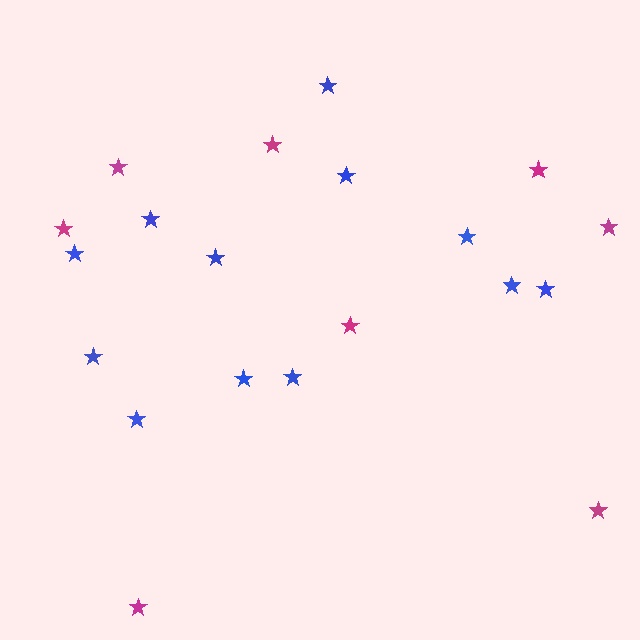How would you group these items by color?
There are 2 groups: one group of blue stars (12) and one group of magenta stars (8).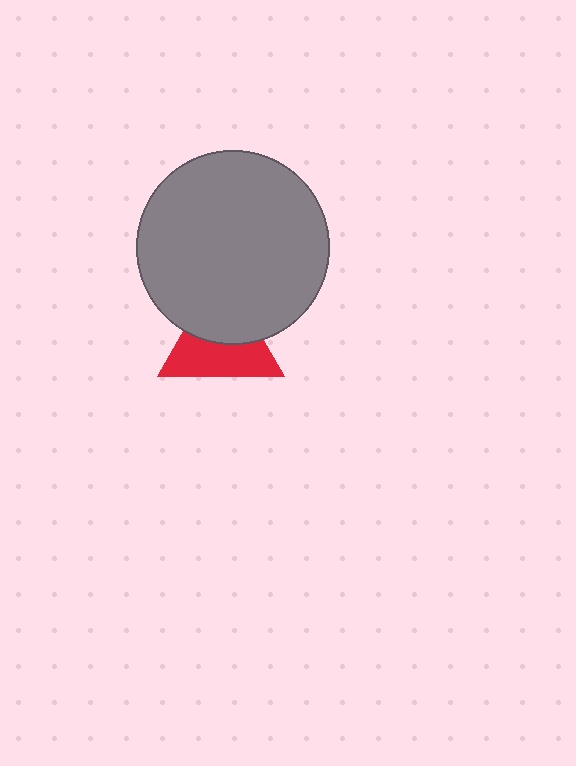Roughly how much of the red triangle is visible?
About half of it is visible (roughly 54%).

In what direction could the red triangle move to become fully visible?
The red triangle could move down. That would shift it out from behind the gray circle entirely.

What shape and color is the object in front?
The object in front is a gray circle.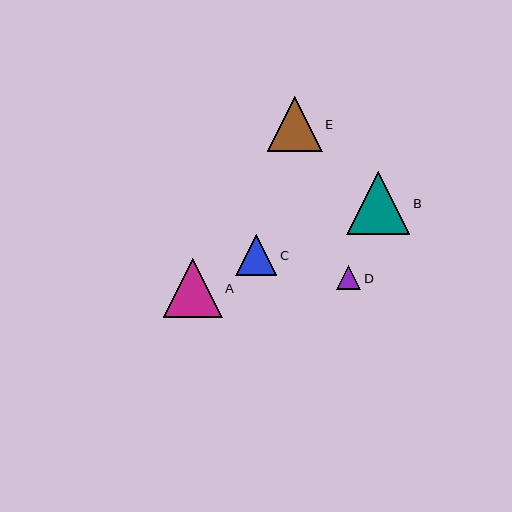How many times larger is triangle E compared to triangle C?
Triangle E is approximately 1.3 times the size of triangle C.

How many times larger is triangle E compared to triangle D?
Triangle E is approximately 2.3 times the size of triangle D.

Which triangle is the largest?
Triangle B is the largest with a size of approximately 63 pixels.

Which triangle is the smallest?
Triangle D is the smallest with a size of approximately 24 pixels.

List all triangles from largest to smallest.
From largest to smallest: B, A, E, C, D.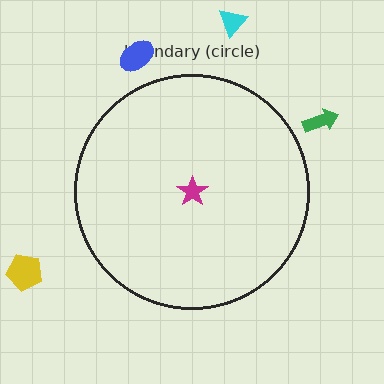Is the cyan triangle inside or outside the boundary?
Outside.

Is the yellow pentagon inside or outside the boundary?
Outside.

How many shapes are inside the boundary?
1 inside, 4 outside.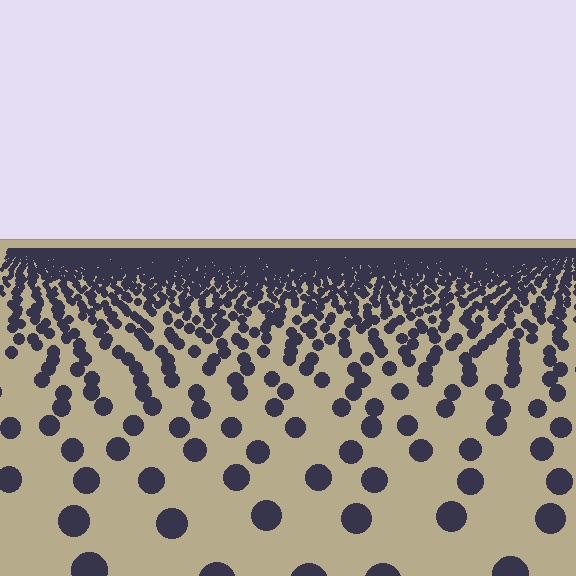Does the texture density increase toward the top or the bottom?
Density increases toward the top.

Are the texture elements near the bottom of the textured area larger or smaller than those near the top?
Larger. Near the bottom, elements are closer to the viewer and appear at a bigger on-screen size.